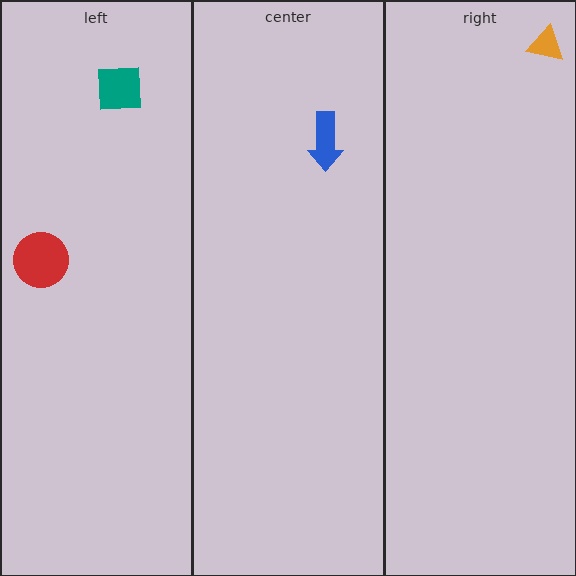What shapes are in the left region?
The red circle, the teal square.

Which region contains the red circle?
The left region.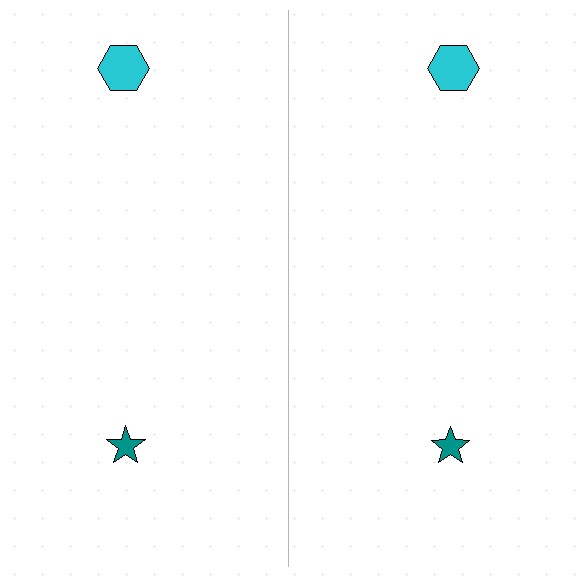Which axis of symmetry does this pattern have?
The pattern has a vertical axis of symmetry running through the center of the image.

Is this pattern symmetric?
Yes, this pattern has bilateral (reflection) symmetry.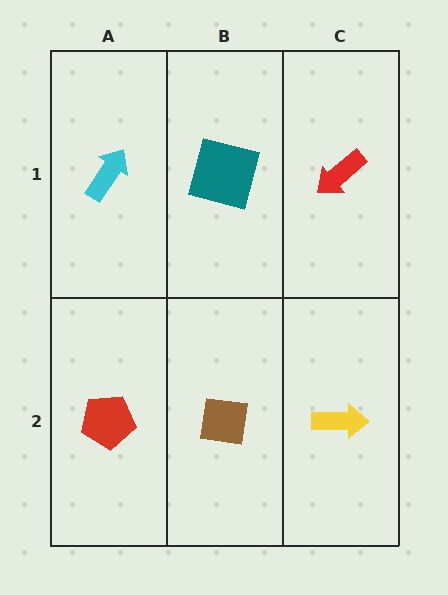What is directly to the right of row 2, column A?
A brown square.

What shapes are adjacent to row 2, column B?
A teal square (row 1, column B), a red pentagon (row 2, column A), a yellow arrow (row 2, column C).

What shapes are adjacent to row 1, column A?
A red pentagon (row 2, column A), a teal square (row 1, column B).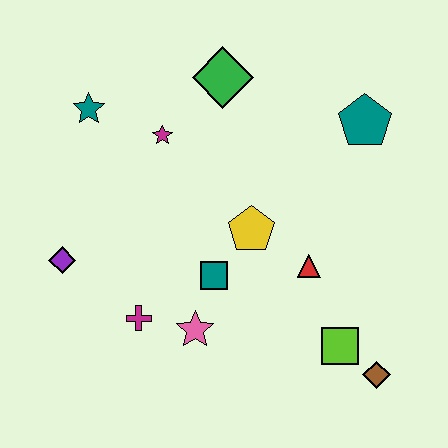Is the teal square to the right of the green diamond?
No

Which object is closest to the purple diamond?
The magenta cross is closest to the purple diamond.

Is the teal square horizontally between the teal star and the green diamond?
Yes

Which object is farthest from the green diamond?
The brown diamond is farthest from the green diamond.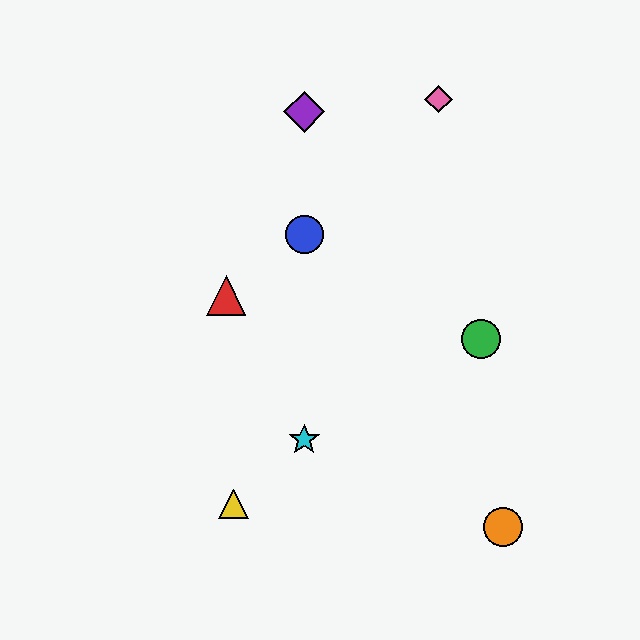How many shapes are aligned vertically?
3 shapes (the blue circle, the purple diamond, the cyan star) are aligned vertically.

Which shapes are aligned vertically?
The blue circle, the purple diamond, the cyan star are aligned vertically.